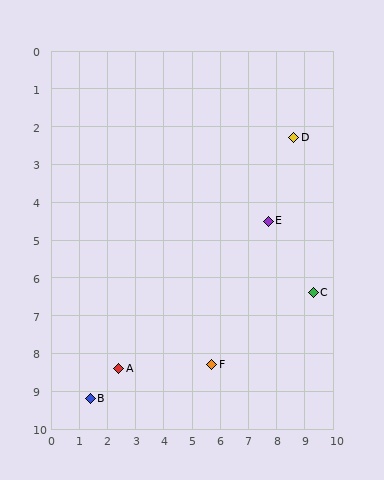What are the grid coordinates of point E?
Point E is at approximately (7.7, 4.5).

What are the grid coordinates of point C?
Point C is at approximately (9.3, 6.4).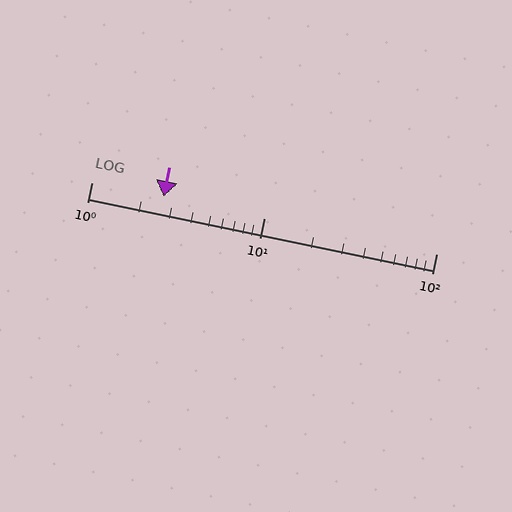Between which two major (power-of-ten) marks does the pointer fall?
The pointer is between 1 and 10.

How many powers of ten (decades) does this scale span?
The scale spans 2 decades, from 1 to 100.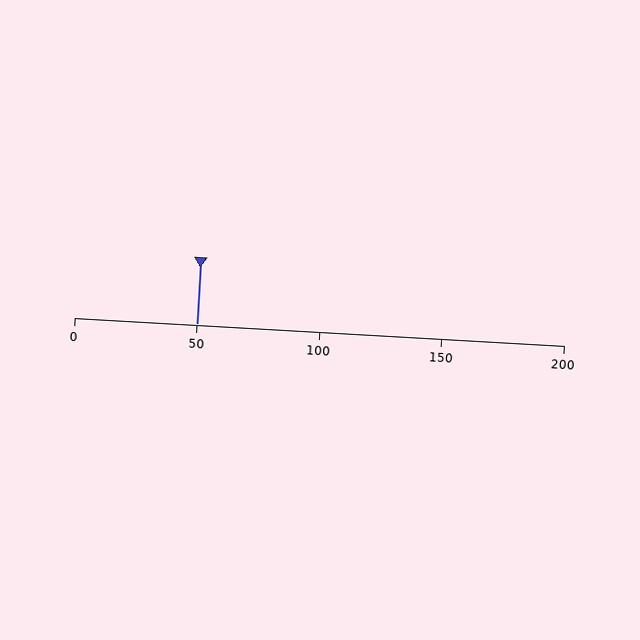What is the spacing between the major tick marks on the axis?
The major ticks are spaced 50 apart.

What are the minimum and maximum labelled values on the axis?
The axis runs from 0 to 200.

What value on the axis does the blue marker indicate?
The marker indicates approximately 50.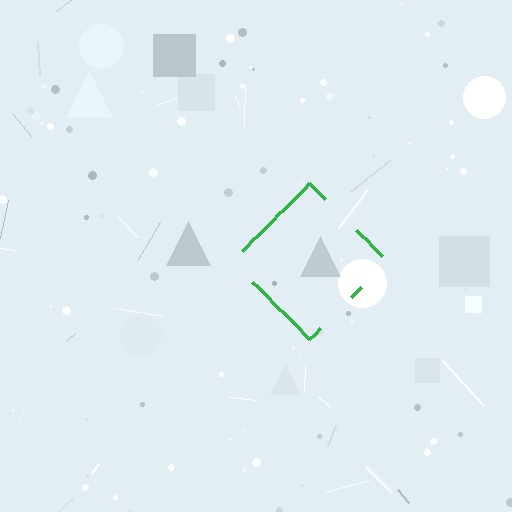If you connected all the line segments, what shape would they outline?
They would outline a diamond.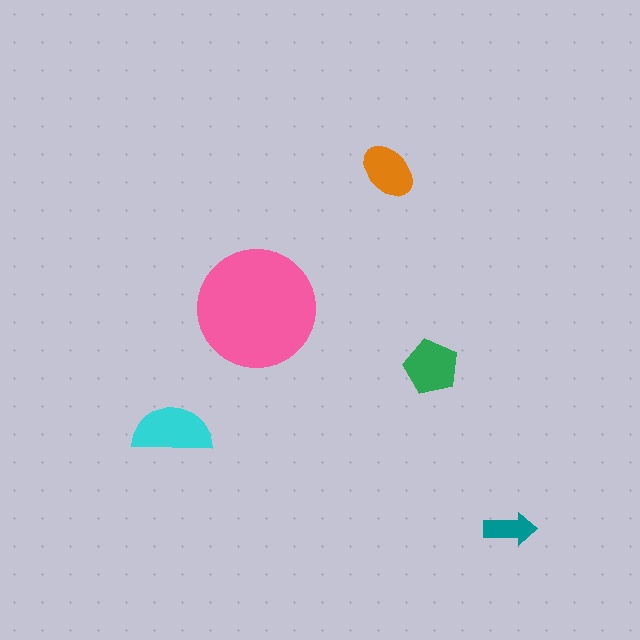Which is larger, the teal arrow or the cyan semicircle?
The cyan semicircle.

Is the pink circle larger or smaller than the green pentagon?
Larger.